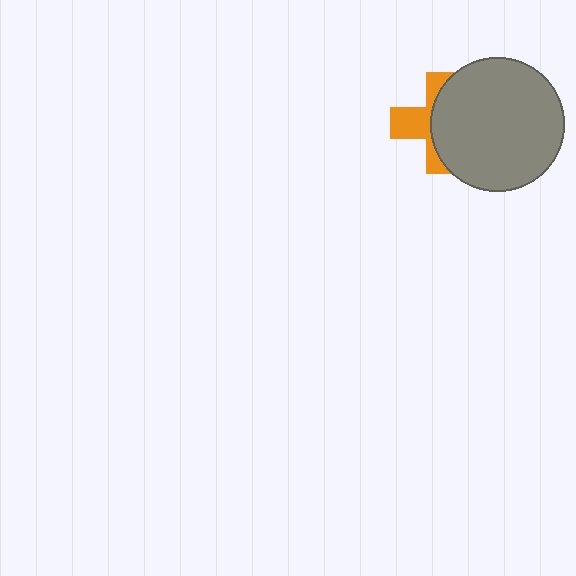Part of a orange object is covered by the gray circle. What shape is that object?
It is a cross.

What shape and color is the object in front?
The object in front is a gray circle.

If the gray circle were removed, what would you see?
You would see the complete orange cross.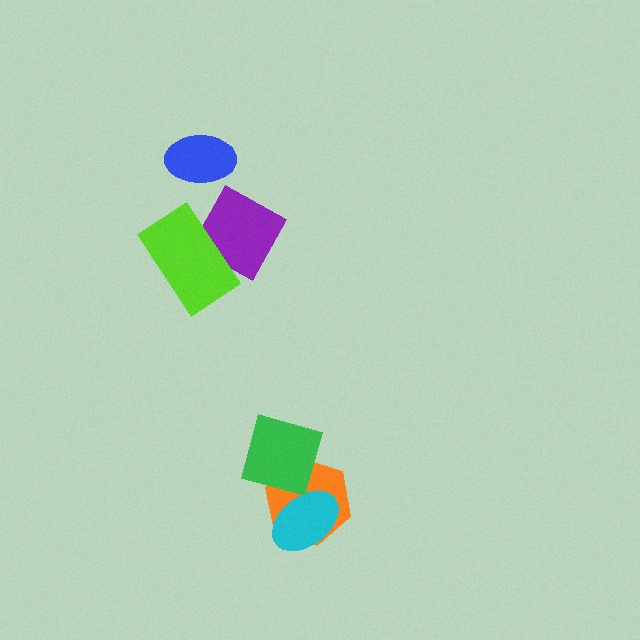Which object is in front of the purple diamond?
The lime rectangle is in front of the purple diamond.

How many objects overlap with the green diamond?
2 objects overlap with the green diamond.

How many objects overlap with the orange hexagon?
2 objects overlap with the orange hexagon.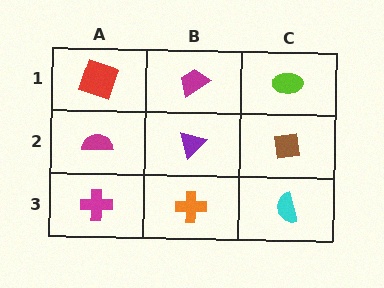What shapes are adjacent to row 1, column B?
A purple triangle (row 2, column B), a red square (row 1, column A), a lime ellipse (row 1, column C).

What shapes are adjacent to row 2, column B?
A magenta trapezoid (row 1, column B), an orange cross (row 3, column B), a magenta semicircle (row 2, column A), a brown square (row 2, column C).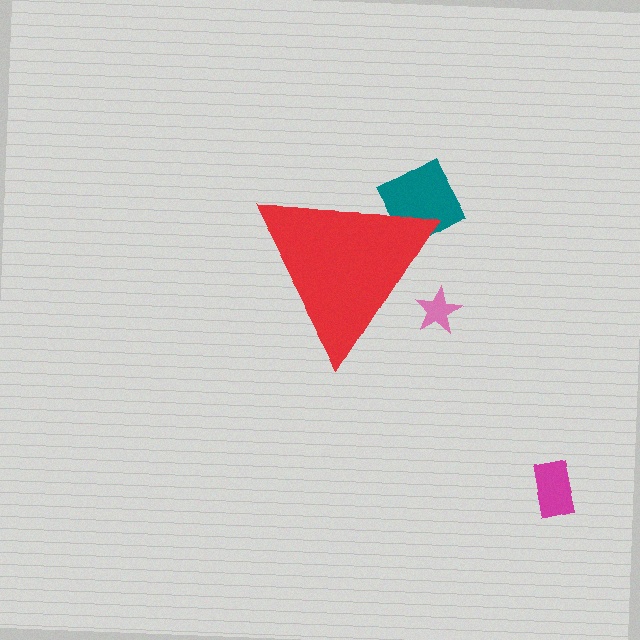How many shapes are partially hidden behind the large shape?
2 shapes are partially hidden.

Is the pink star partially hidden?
Yes, the pink star is partially hidden behind the red triangle.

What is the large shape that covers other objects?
A red triangle.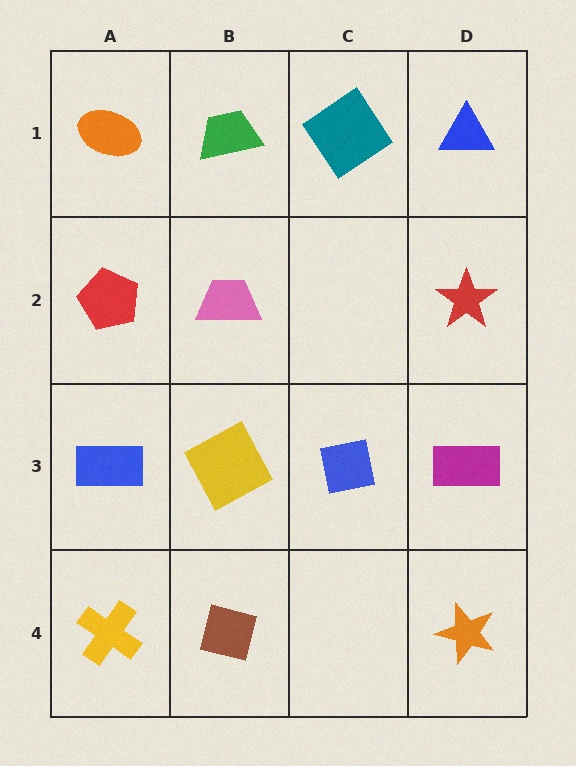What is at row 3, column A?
A blue rectangle.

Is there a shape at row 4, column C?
No, that cell is empty.